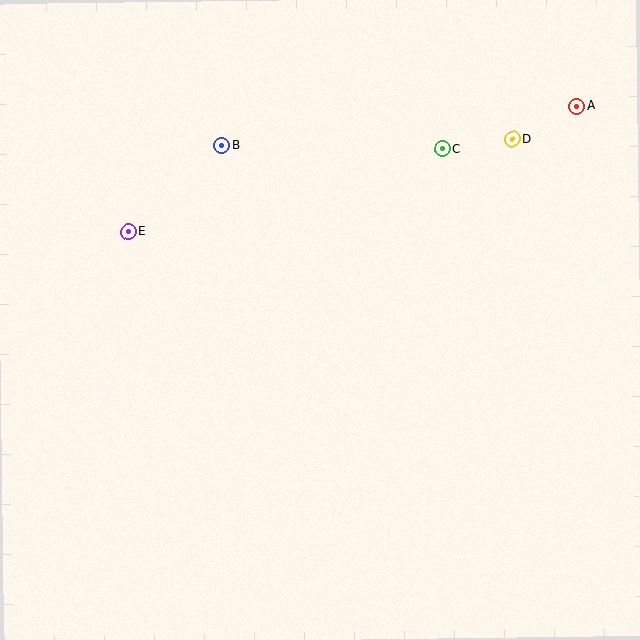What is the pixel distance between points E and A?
The distance between E and A is 466 pixels.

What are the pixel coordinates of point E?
Point E is at (128, 232).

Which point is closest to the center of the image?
Point B at (222, 146) is closest to the center.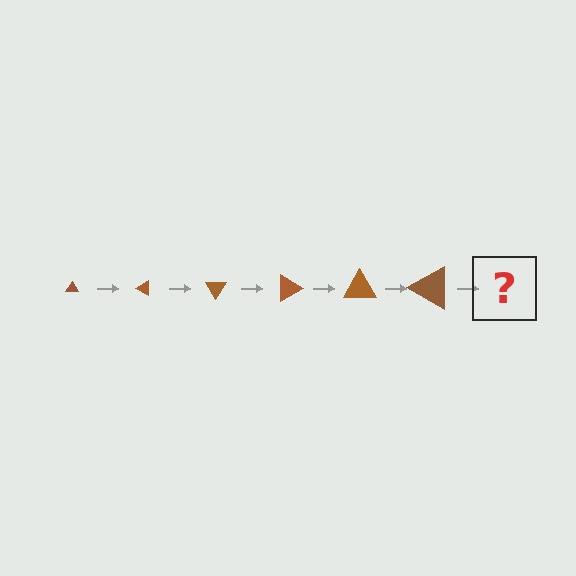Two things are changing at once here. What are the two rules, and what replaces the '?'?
The two rules are that the triangle grows larger each step and it rotates 30 degrees each step. The '?' should be a triangle, larger than the previous one and rotated 180 degrees from the start.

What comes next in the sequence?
The next element should be a triangle, larger than the previous one and rotated 180 degrees from the start.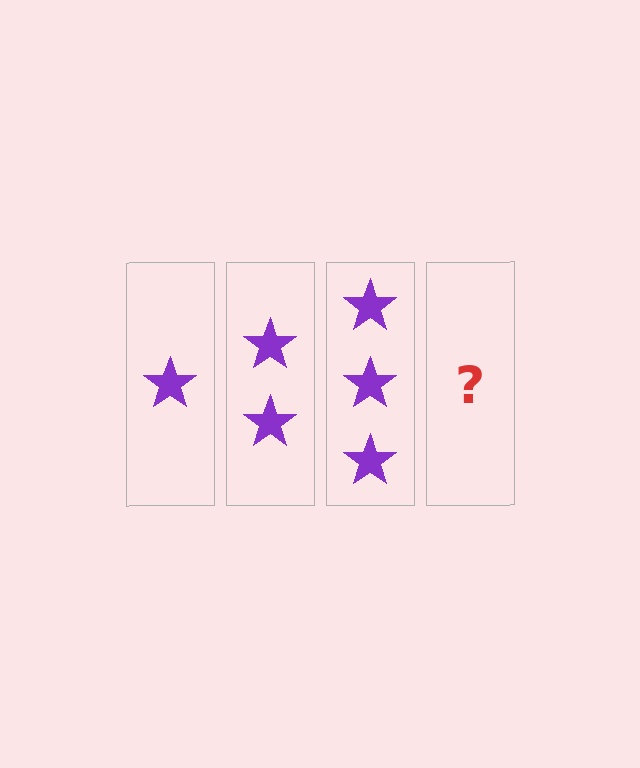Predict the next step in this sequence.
The next step is 4 stars.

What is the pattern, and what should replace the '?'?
The pattern is that each step adds one more star. The '?' should be 4 stars.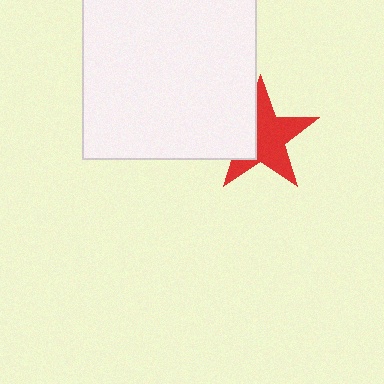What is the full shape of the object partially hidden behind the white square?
The partially hidden object is a red star.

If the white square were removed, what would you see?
You would see the complete red star.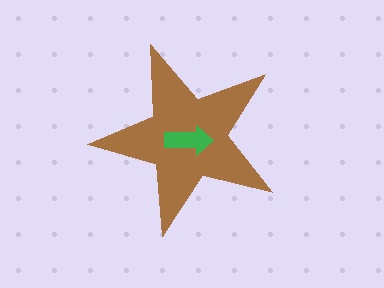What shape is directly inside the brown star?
The green arrow.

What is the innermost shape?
The green arrow.